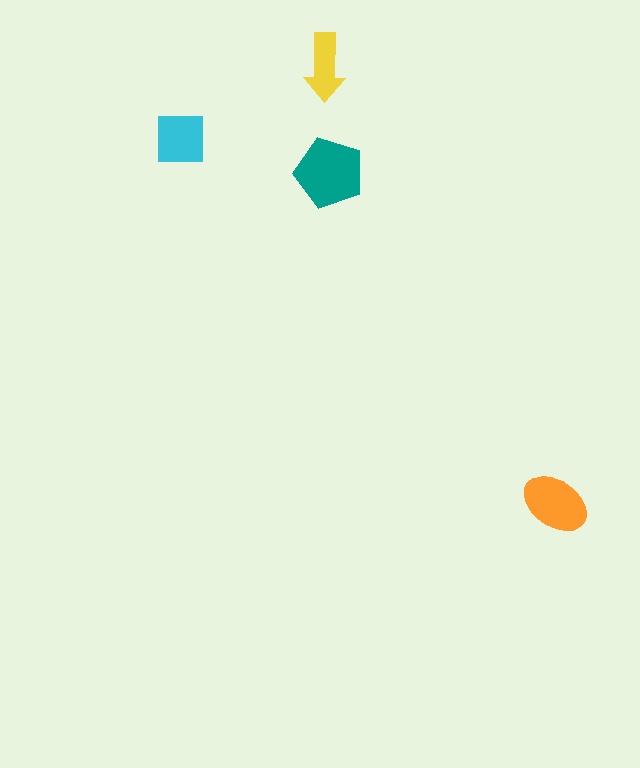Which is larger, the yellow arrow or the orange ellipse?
The orange ellipse.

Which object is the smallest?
The yellow arrow.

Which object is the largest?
The teal pentagon.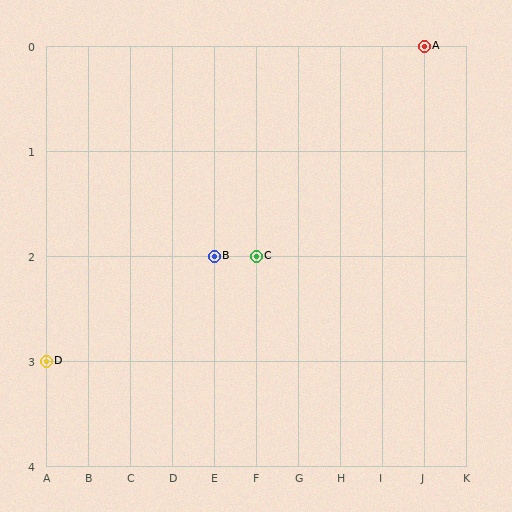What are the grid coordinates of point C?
Point C is at grid coordinates (F, 2).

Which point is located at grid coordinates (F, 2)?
Point C is at (F, 2).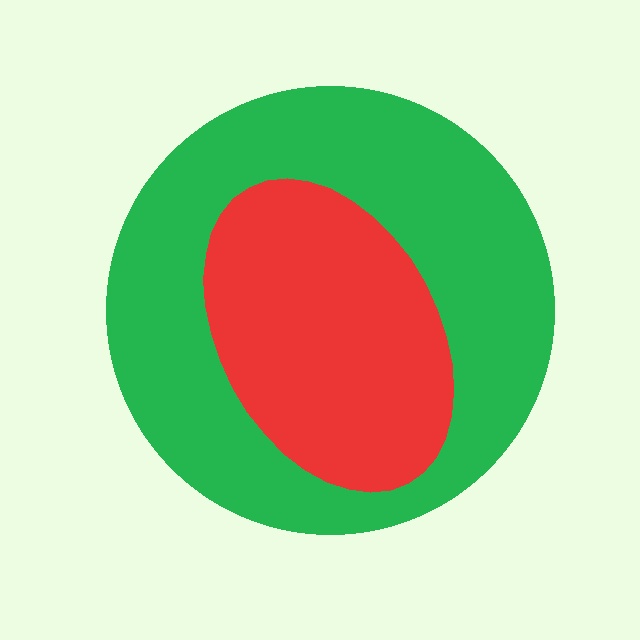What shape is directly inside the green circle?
The red ellipse.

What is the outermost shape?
The green circle.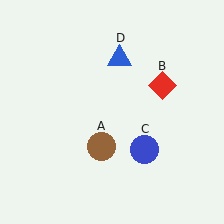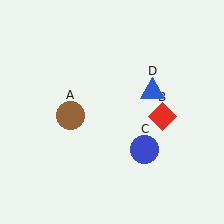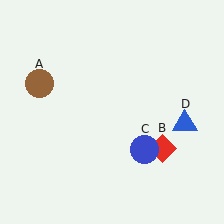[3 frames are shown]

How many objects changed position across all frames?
3 objects changed position: brown circle (object A), red diamond (object B), blue triangle (object D).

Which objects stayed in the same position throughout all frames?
Blue circle (object C) remained stationary.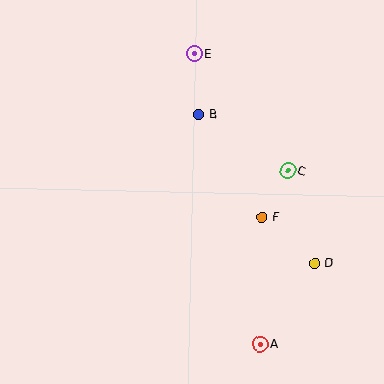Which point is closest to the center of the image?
Point F at (262, 217) is closest to the center.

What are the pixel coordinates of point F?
Point F is at (262, 217).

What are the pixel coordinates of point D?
Point D is at (314, 263).